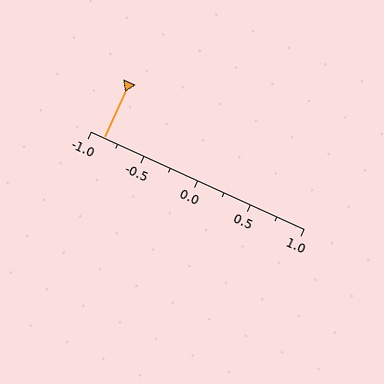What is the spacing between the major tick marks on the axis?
The major ticks are spaced 0.5 apart.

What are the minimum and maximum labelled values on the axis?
The axis runs from -1.0 to 1.0.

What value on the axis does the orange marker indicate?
The marker indicates approximately -0.88.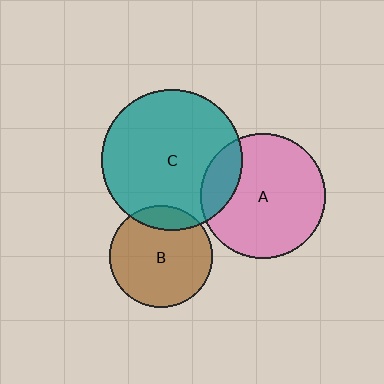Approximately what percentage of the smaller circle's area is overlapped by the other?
Approximately 20%.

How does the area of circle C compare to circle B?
Approximately 1.9 times.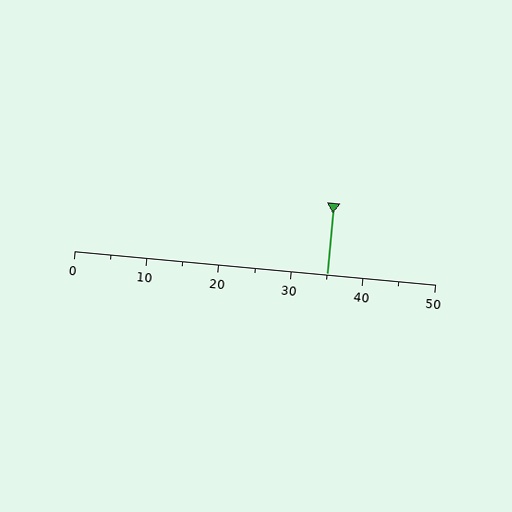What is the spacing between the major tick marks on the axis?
The major ticks are spaced 10 apart.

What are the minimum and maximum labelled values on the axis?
The axis runs from 0 to 50.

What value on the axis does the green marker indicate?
The marker indicates approximately 35.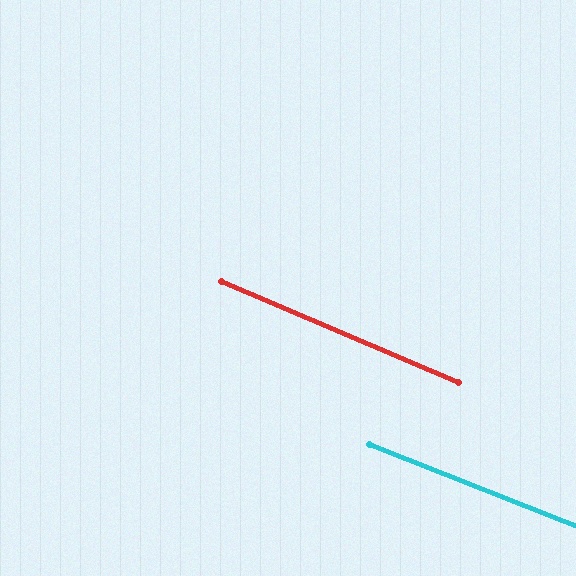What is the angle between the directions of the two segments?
Approximately 1 degree.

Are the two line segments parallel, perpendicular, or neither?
Parallel — their directions differ by only 1.5°.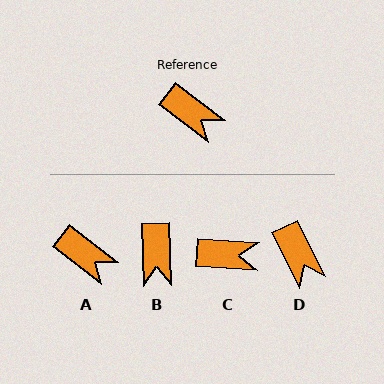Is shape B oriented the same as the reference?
No, it is off by about 52 degrees.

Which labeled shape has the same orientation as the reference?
A.